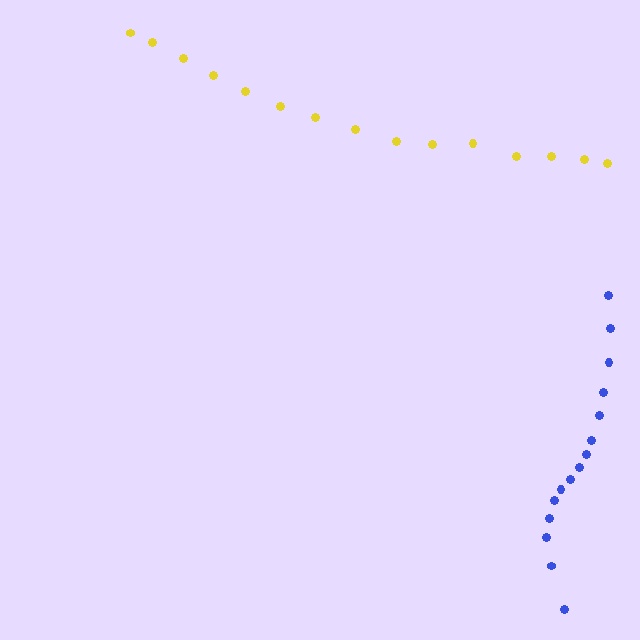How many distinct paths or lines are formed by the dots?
There are 2 distinct paths.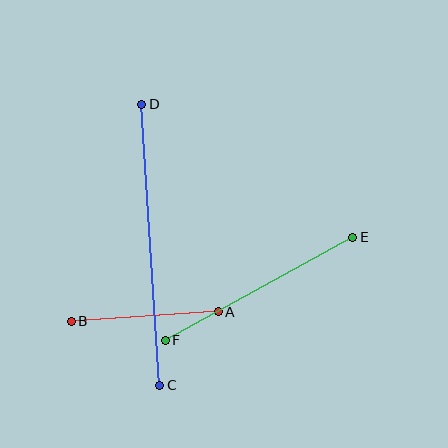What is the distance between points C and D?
The distance is approximately 282 pixels.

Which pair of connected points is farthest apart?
Points C and D are farthest apart.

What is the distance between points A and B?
The distance is approximately 148 pixels.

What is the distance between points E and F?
The distance is approximately 214 pixels.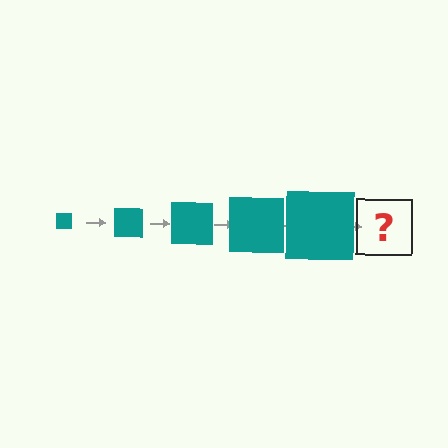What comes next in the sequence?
The next element should be a teal square, larger than the previous one.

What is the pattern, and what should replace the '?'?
The pattern is that the square gets progressively larger each step. The '?' should be a teal square, larger than the previous one.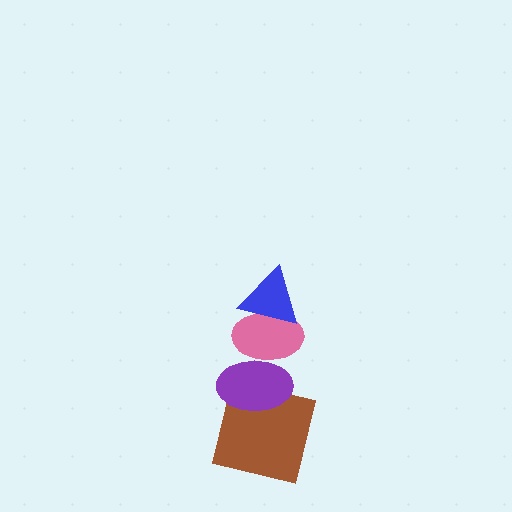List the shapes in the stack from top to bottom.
From top to bottom: the blue triangle, the pink ellipse, the purple ellipse, the brown square.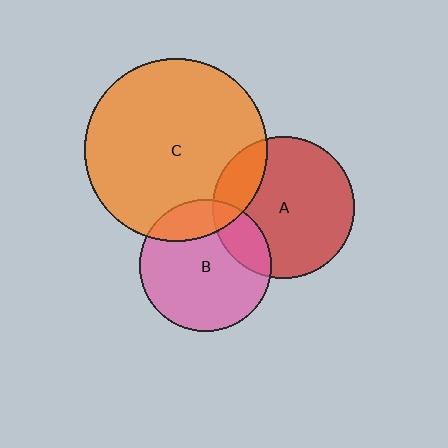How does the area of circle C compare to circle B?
Approximately 1.9 times.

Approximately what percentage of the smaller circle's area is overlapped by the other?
Approximately 20%.